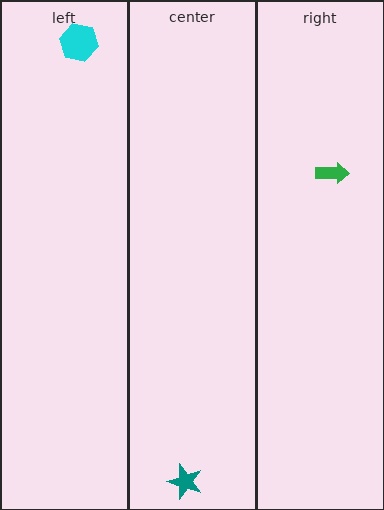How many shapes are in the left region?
1.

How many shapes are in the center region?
1.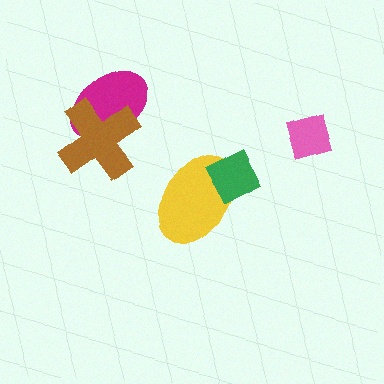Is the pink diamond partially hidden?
No, no other shape covers it.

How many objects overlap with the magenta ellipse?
1 object overlaps with the magenta ellipse.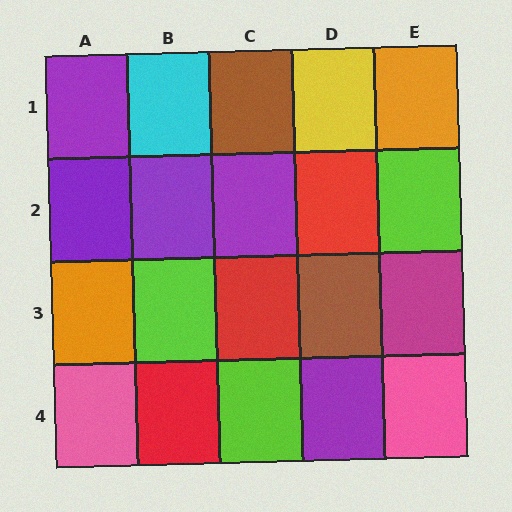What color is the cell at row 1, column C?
Brown.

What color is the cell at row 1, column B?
Cyan.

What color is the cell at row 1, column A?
Purple.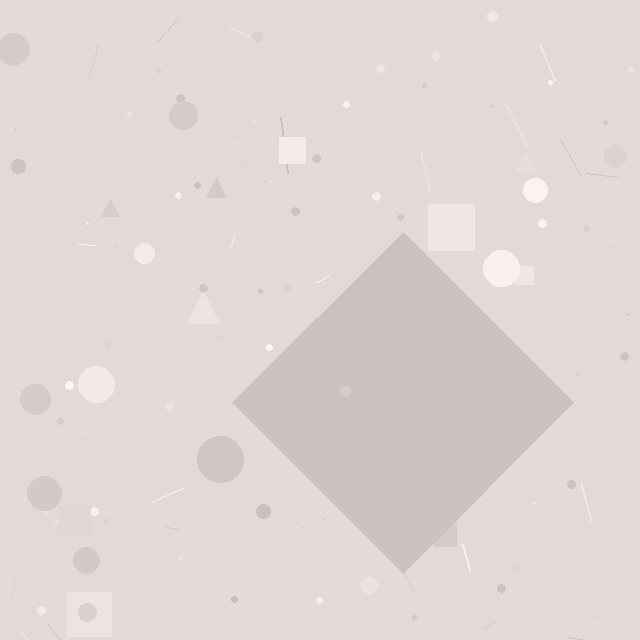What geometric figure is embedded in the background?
A diamond is embedded in the background.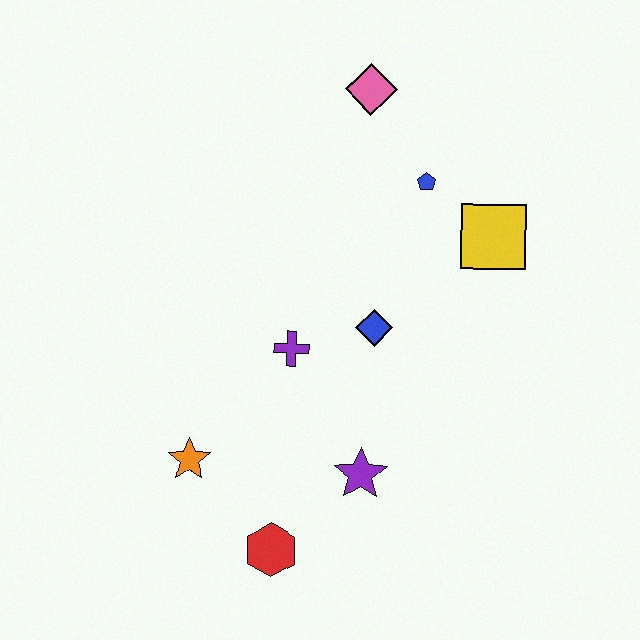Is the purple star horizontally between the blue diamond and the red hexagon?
Yes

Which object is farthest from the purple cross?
The pink diamond is farthest from the purple cross.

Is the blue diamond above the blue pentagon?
No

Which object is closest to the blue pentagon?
The yellow square is closest to the blue pentagon.